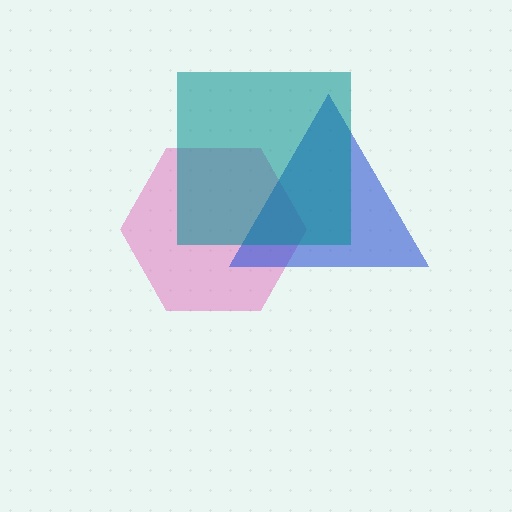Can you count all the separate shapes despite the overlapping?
Yes, there are 3 separate shapes.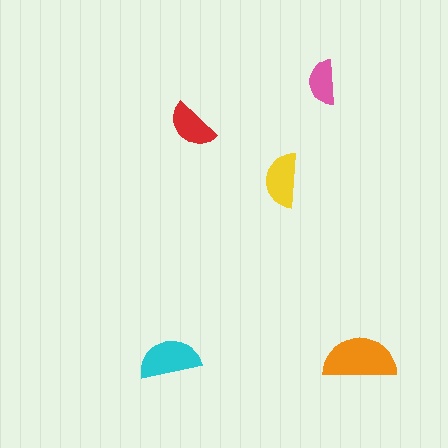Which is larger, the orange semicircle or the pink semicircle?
The orange one.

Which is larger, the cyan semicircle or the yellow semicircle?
The cyan one.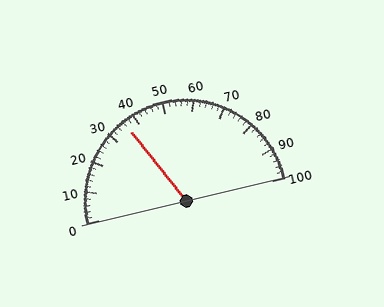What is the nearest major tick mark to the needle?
The nearest major tick mark is 40.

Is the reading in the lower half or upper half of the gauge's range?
The reading is in the lower half of the range (0 to 100).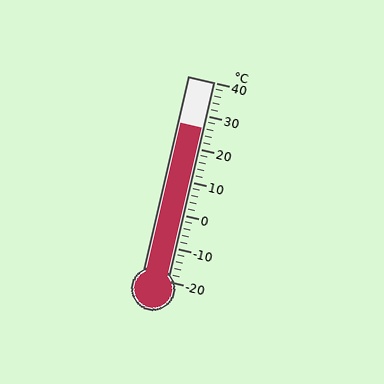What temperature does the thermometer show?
The thermometer shows approximately 26°C.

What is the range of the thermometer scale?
The thermometer scale ranges from -20°C to 40°C.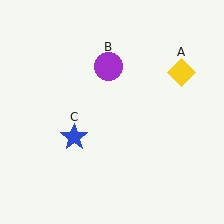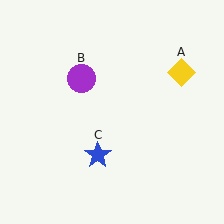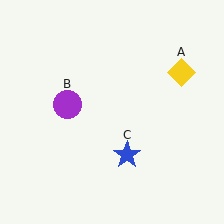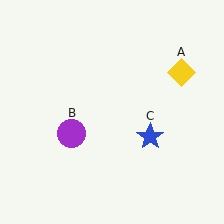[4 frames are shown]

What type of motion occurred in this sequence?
The purple circle (object B), blue star (object C) rotated counterclockwise around the center of the scene.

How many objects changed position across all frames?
2 objects changed position: purple circle (object B), blue star (object C).